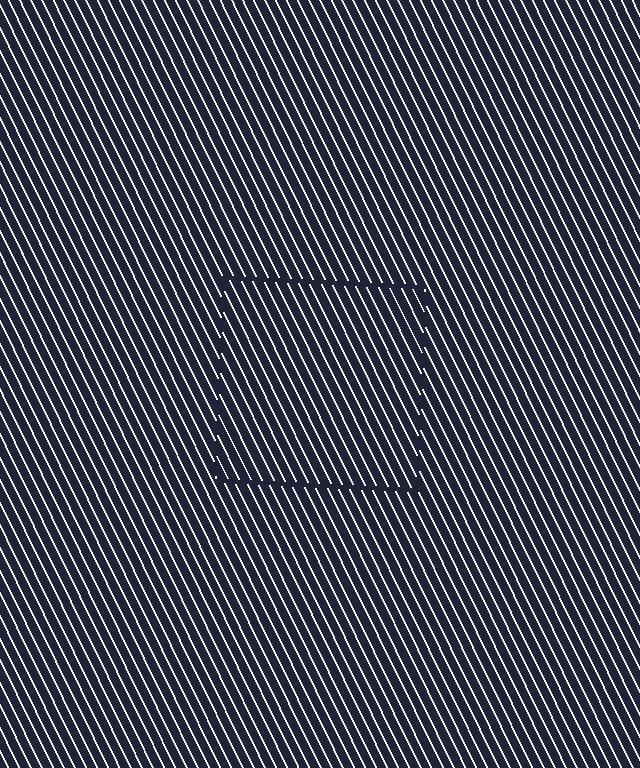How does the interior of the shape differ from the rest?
The interior of the shape contains the same grating, shifted by half a period — the contour is defined by the phase discontinuity where line-ends from the inner and outer gratings abut.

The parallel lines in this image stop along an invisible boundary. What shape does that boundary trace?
An illusory square. The interior of the shape contains the same grating, shifted by half a period — the contour is defined by the phase discontinuity where line-ends from the inner and outer gratings abut.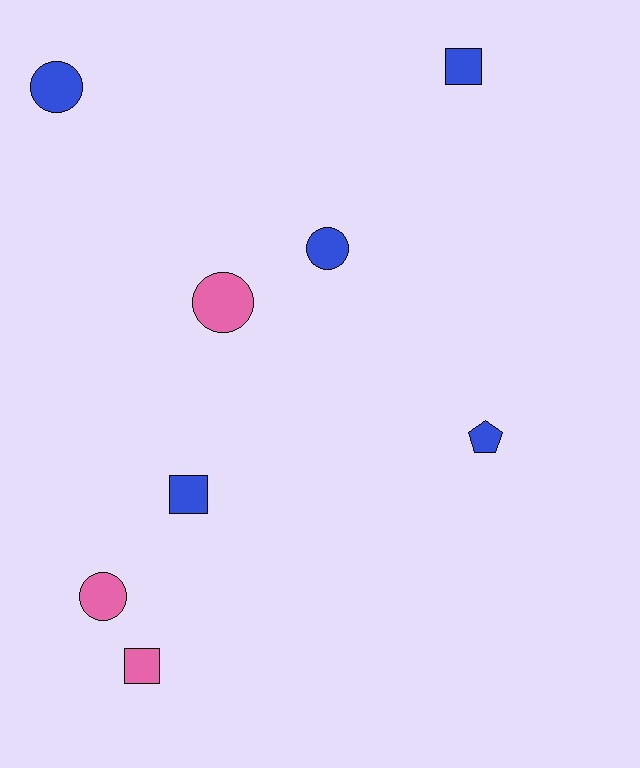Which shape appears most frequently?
Circle, with 4 objects.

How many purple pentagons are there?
There are no purple pentagons.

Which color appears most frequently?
Blue, with 5 objects.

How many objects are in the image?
There are 8 objects.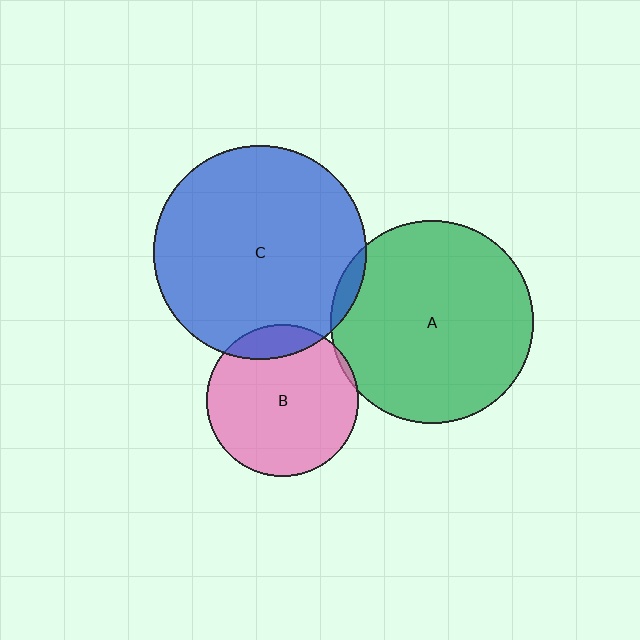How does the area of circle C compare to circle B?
Approximately 2.0 times.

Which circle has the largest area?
Circle C (blue).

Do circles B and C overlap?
Yes.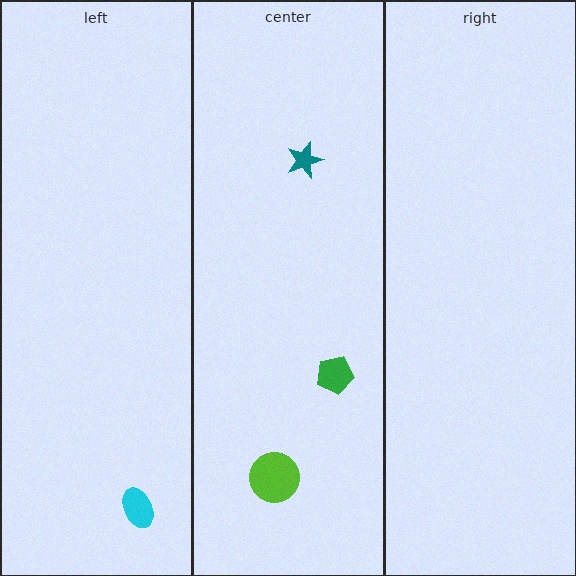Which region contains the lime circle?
The center region.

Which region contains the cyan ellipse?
The left region.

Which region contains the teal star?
The center region.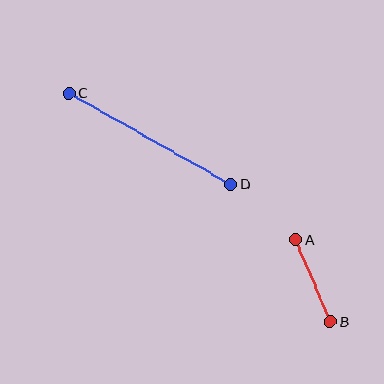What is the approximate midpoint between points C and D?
The midpoint is at approximately (150, 139) pixels.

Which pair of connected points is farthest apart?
Points C and D are farthest apart.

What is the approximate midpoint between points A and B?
The midpoint is at approximately (313, 280) pixels.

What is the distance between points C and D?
The distance is approximately 186 pixels.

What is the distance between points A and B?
The distance is approximately 89 pixels.